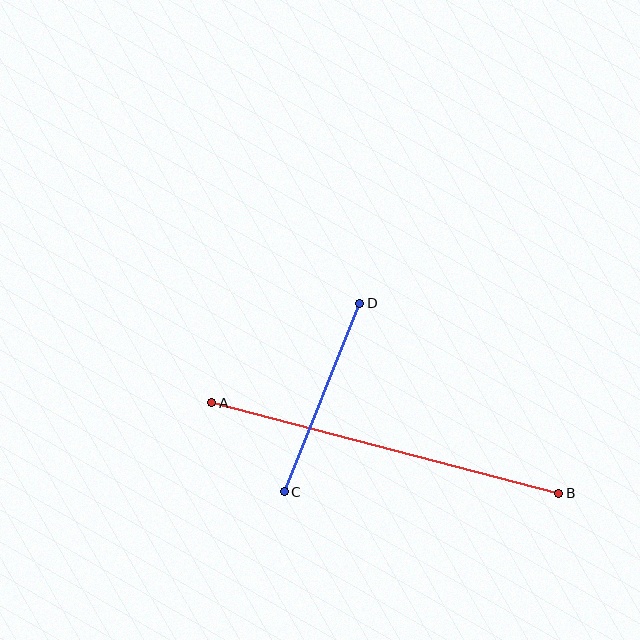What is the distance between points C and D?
The distance is approximately 203 pixels.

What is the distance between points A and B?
The distance is approximately 358 pixels.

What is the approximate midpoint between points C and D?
The midpoint is at approximately (322, 398) pixels.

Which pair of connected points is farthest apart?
Points A and B are farthest apart.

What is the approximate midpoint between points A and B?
The midpoint is at approximately (385, 448) pixels.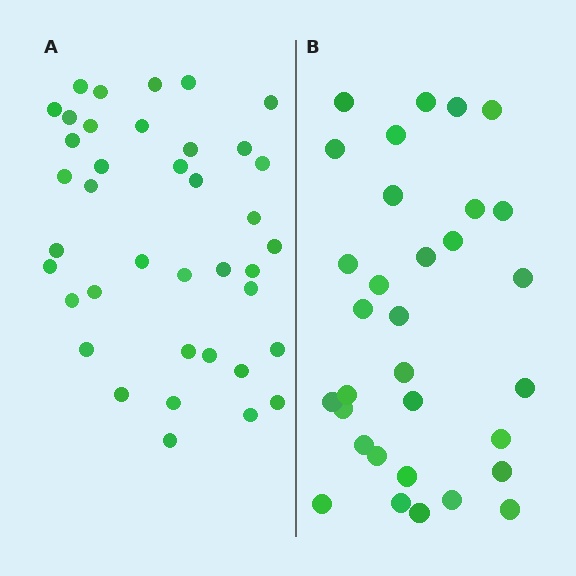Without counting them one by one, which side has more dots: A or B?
Region A (the left region) has more dots.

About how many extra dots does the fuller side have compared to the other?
Region A has roughly 8 or so more dots than region B.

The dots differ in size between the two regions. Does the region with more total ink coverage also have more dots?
No. Region B has more total ink coverage because its dots are larger, but region A actually contains more individual dots. Total area can be misleading — the number of items is what matters here.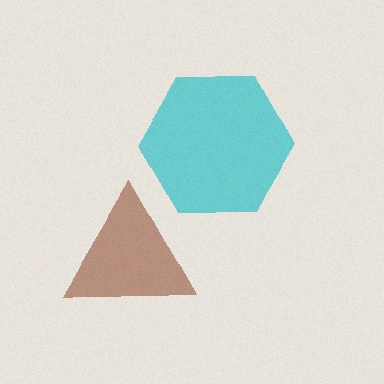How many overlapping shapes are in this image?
There are 2 overlapping shapes in the image.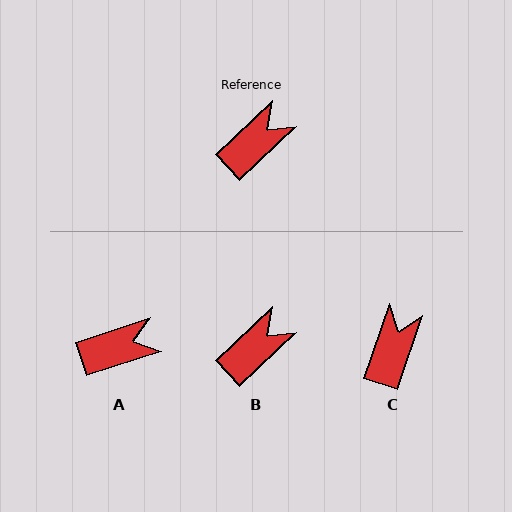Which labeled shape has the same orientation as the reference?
B.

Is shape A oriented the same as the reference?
No, it is off by about 25 degrees.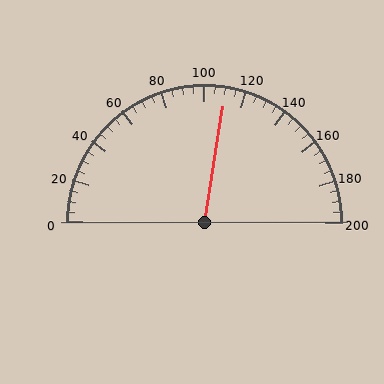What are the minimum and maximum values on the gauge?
The gauge ranges from 0 to 200.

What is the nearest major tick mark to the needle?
The nearest major tick mark is 120.